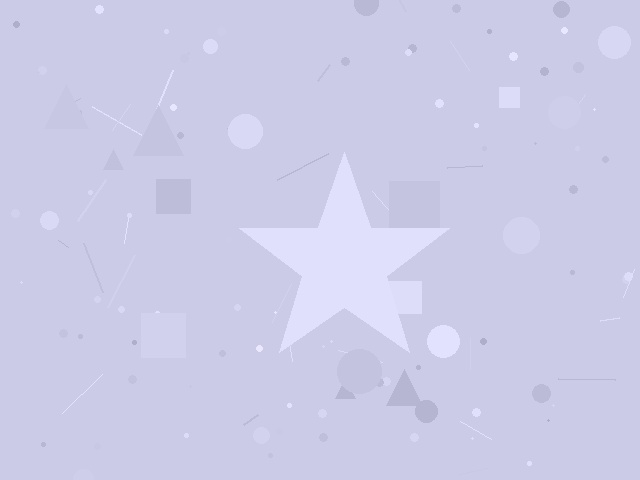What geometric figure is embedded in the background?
A star is embedded in the background.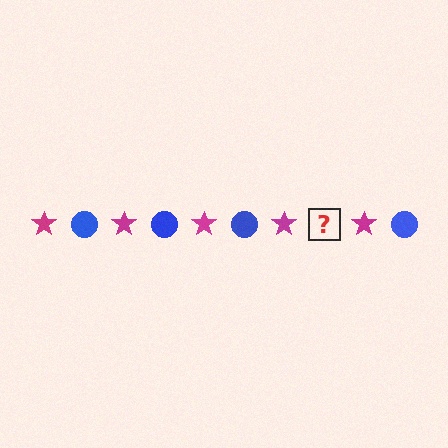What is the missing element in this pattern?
The missing element is a blue circle.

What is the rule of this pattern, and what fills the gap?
The rule is that the pattern alternates between magenta star and blue circle. The gap should be filled with a blue circle.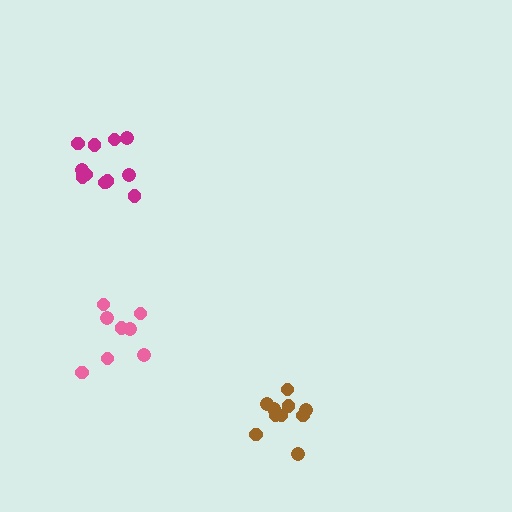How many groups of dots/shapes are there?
There are 3 groups.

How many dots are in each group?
Group 1: 11 dots, Group 2: 8 dots, Group 3: 10 dots (29 total).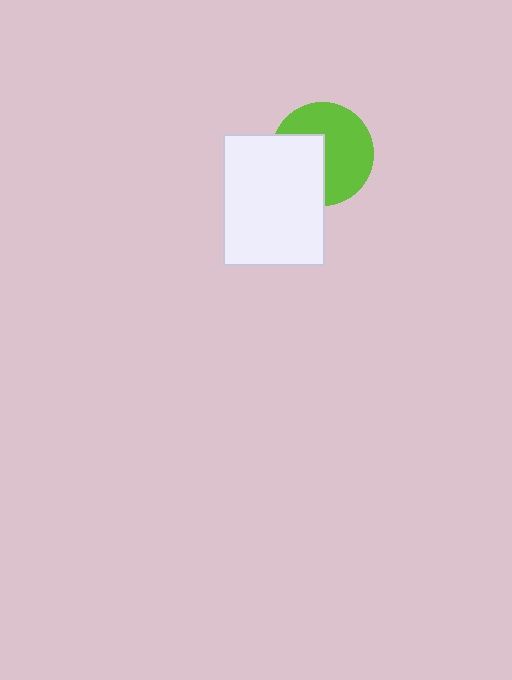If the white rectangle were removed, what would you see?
You would see the complete lime circle.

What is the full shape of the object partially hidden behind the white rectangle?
The partially hidden object is a lime circle.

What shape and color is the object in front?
The object in front is a white rectangle.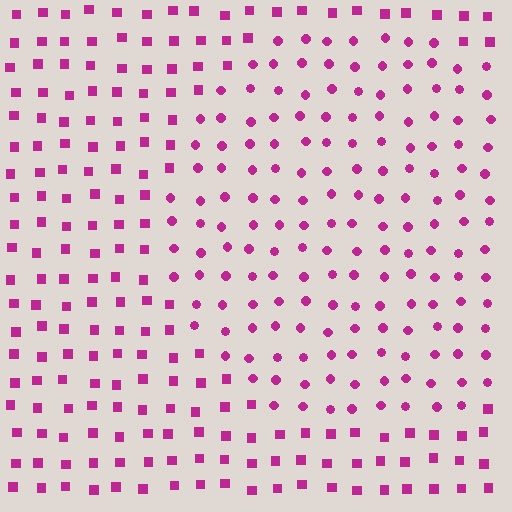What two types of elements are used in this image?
The image uses circles inside the circle region and squares outside it.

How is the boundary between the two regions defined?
The boundary is defined by a change in element shape: circles inside vs. squares outside. All elements share the same color and spacing.